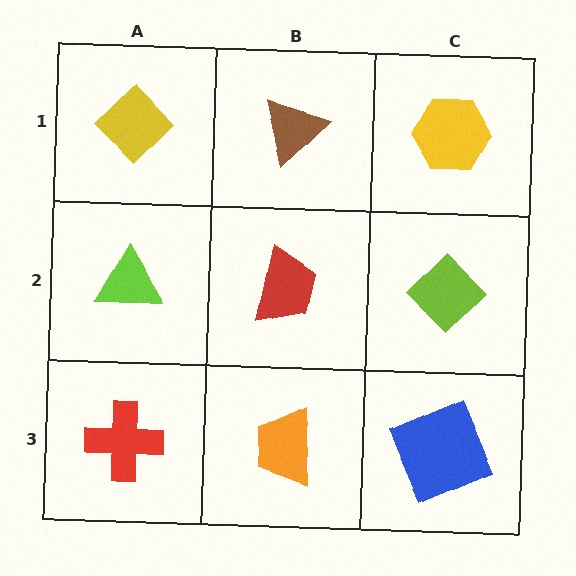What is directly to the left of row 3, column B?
A red cross.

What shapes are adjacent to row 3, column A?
A lime triangle (row 2, column A), an orange trapezoid (row 3, column B).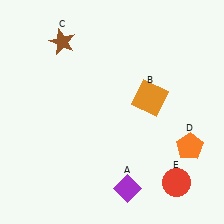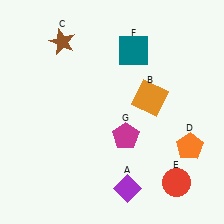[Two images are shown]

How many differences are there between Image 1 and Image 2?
There are 2 differences between the two images.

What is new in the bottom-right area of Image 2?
A magenta pentagon (G) was added in the bottom-right area of Image 2.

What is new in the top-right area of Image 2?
A teal square (F) was added in the top-right area of Image 2.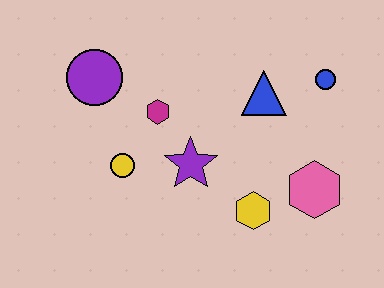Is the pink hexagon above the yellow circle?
No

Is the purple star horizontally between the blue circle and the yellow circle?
Yes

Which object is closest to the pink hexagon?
The yellow hexagon is closest to the pink hexagon.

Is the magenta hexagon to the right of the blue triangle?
No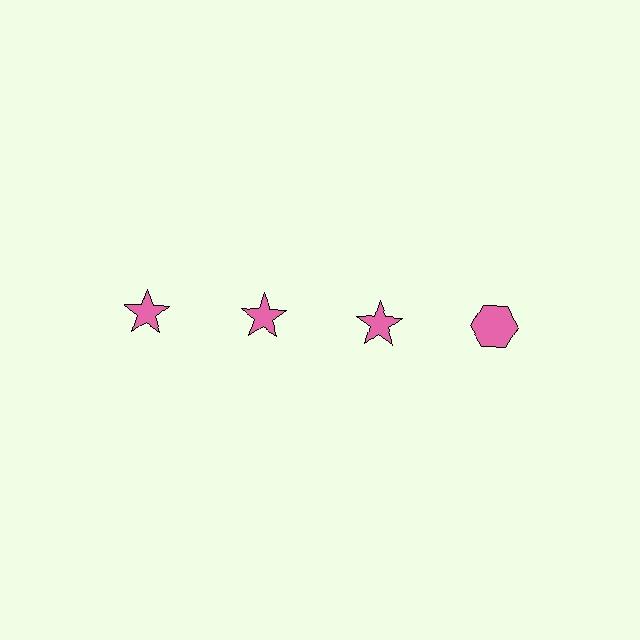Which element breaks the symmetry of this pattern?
The pink hexagon in the top row, second from right column breaks the symmetry. All other shapes are pink stars.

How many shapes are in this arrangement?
There are 4 shapes arranged in a grid pattern.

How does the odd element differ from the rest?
It has a different shape: hexagon instead of star.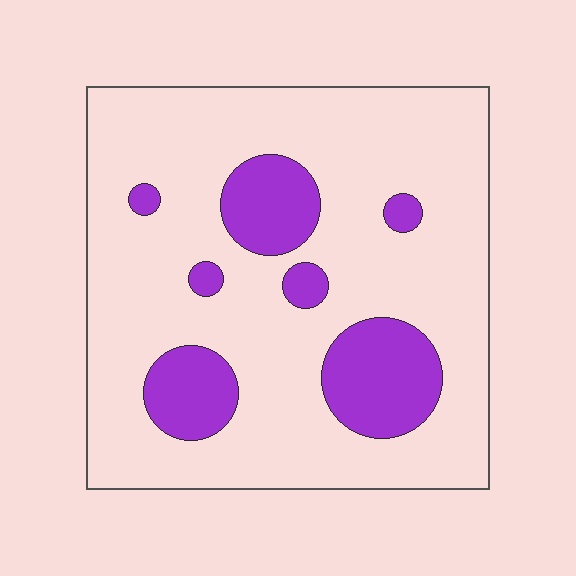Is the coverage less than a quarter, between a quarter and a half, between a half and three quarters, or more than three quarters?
Less than a quarter.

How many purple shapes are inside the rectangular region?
7.